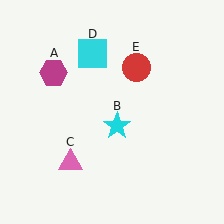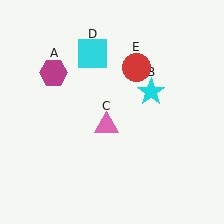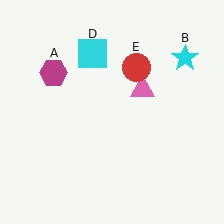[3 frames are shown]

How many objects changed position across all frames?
2 objects changed position: cyan star (object B), pink triangle (object C).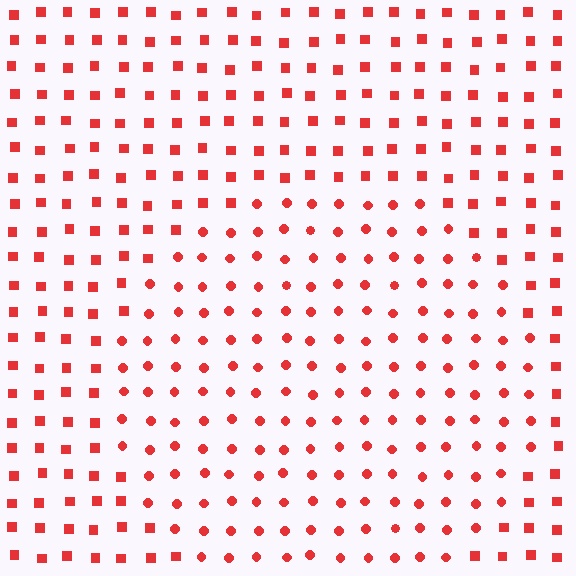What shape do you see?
I see a circle.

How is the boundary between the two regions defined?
The boundary is defined by a change in element shape: circles inside vs. squares outside. All elements share the same color and spacing.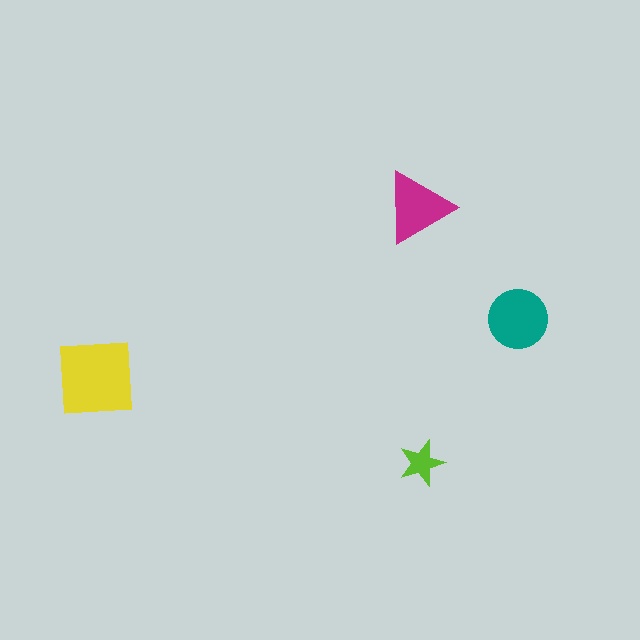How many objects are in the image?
There are 4 objects in the image.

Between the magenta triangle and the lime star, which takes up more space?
The magenta triangle.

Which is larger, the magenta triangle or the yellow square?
The yellow square.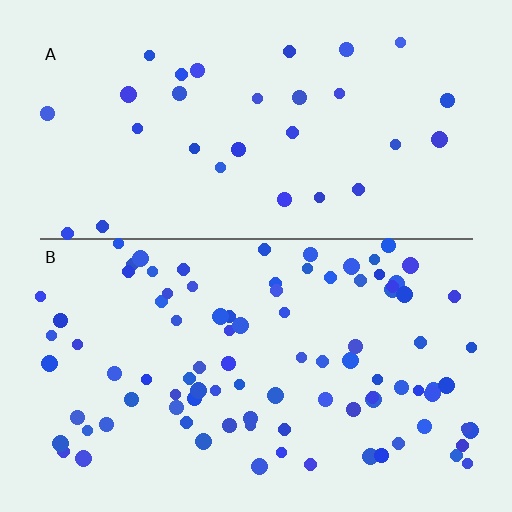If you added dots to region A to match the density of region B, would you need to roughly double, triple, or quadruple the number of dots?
Approximately triple.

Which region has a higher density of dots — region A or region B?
B (the bottom).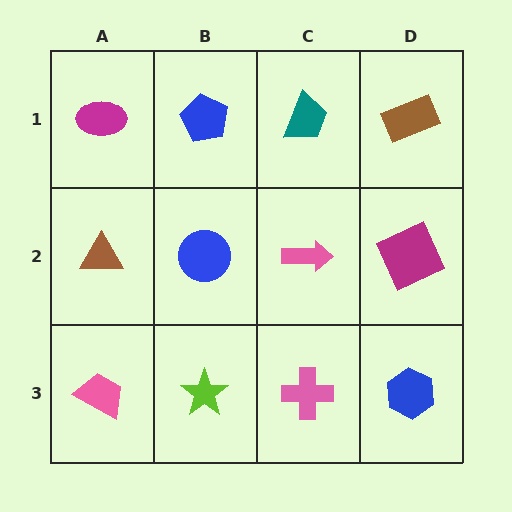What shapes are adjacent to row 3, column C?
A pink arrow (row 2, column C), a lime star (row 3, column B), a blue hexagon (row 3, column D).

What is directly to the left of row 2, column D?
A pink arrow.